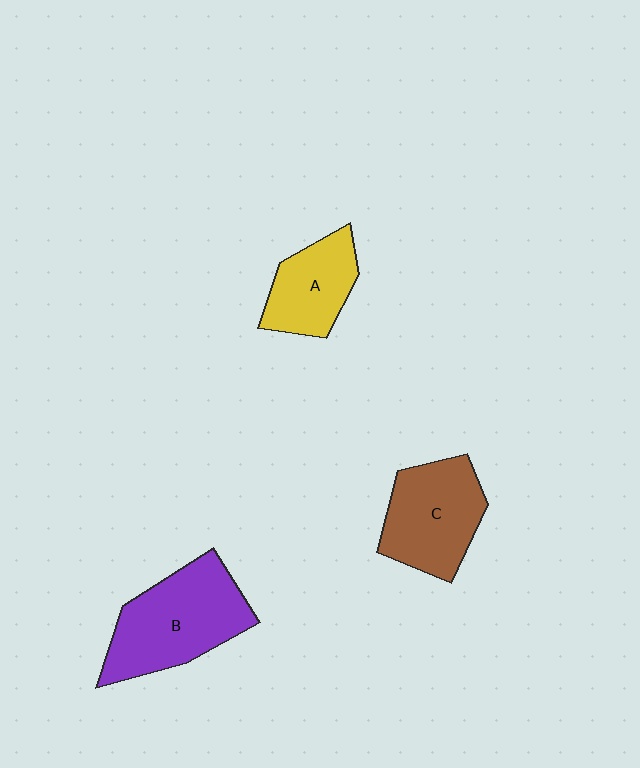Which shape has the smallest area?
Shape A (yellow).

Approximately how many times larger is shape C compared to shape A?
Approximately 1.3 times.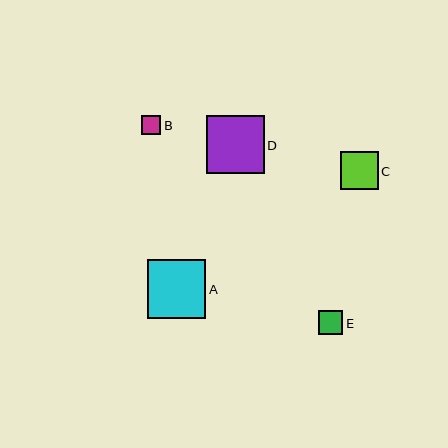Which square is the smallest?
Square B is the smallest with a size of approximately 19 pixels.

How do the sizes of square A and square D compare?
Square A and square D are approximately the same size.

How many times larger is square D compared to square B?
Square D is approximately 3.0 times the size of square B.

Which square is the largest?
Square A is the largest with a size of approximately 58 pixels.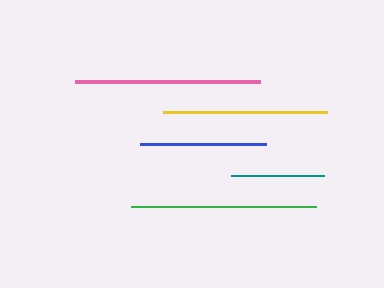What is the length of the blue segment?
The blue segment is approximately 126 pixels long.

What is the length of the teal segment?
The teal segment is approximately 93 pixels long.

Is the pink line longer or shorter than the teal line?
The pink line is longer than the teal line.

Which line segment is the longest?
The pink line is the longest at approximately 185 pixels.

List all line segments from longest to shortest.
From longest to shortest: pink, green, yellow, blue, teal.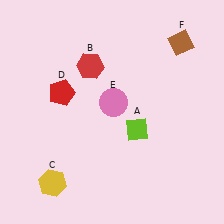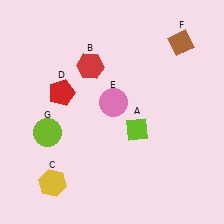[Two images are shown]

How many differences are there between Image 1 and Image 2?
There is 1 difference between the two images.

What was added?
A lime circle (G) was added in Image 2.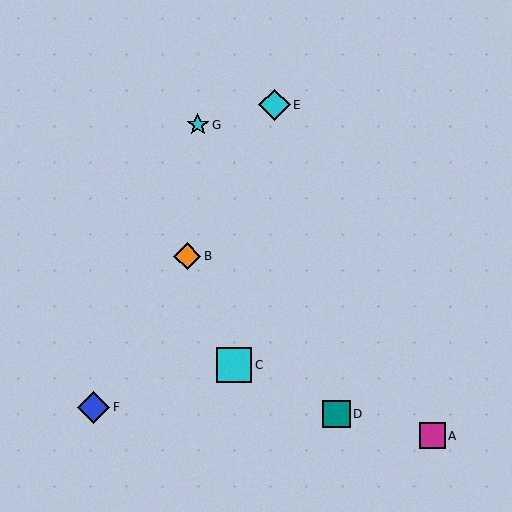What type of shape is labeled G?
Shape G is a cyan star.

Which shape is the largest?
The cyan square (labeled C) is the largest.